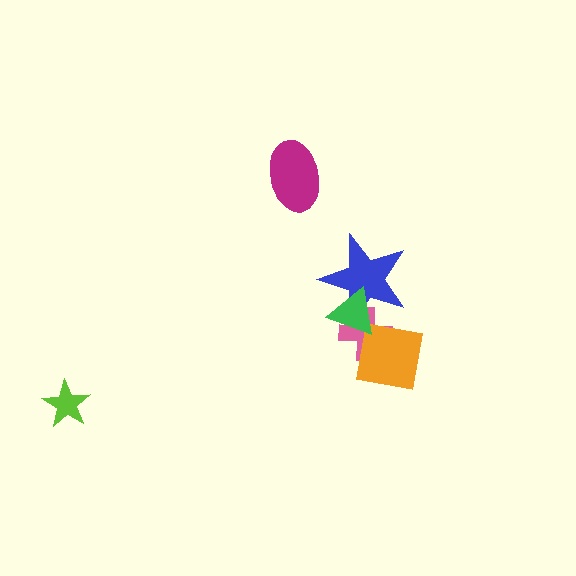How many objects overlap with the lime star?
0 objects overlap with the lime star.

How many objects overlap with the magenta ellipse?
0 objects overlap with the magenta ellipse.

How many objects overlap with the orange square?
1 object overlaps with the orange square.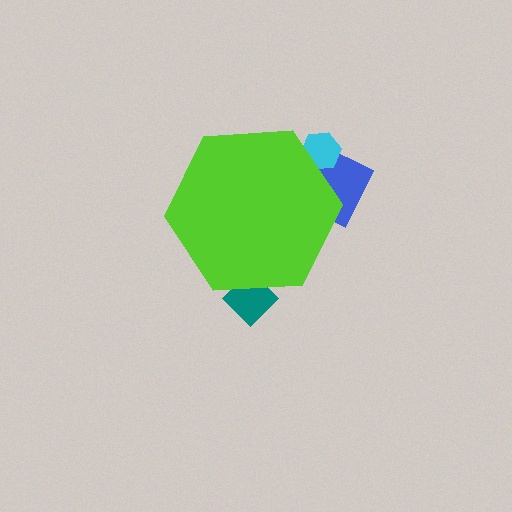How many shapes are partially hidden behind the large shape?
3 shapes are partially hidden.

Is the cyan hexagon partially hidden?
Yes, the cyan hexagon is partially hidden behind the lime hexagon.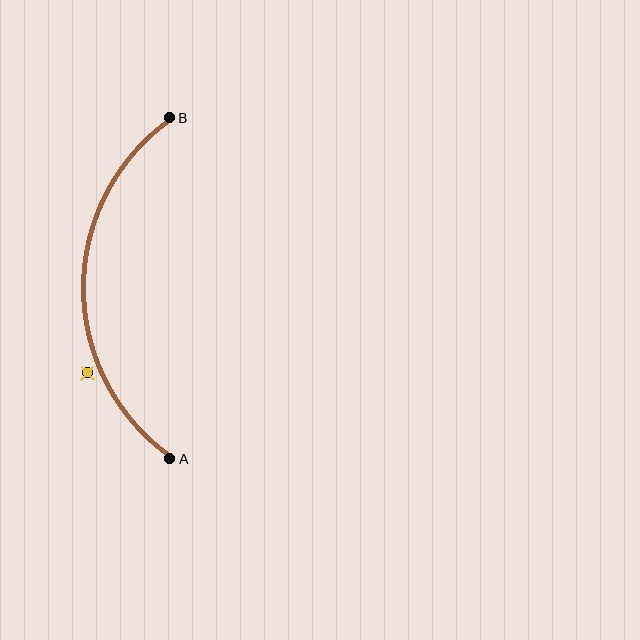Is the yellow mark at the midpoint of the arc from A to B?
No — the yellow mark does not lie on the arc at all. It sits slightly outside the curve.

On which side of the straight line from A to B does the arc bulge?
The arc bulges to the left of the straight line connecting A and B.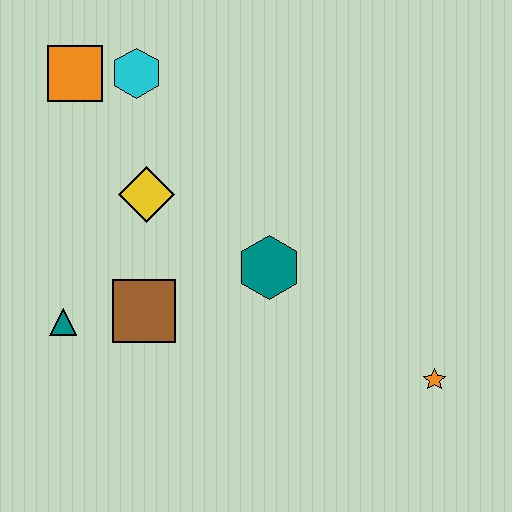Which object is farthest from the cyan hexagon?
The orange star is farthest from the cyan hexagon.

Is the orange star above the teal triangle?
No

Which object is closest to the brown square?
The teal triangle is closest to the brown square.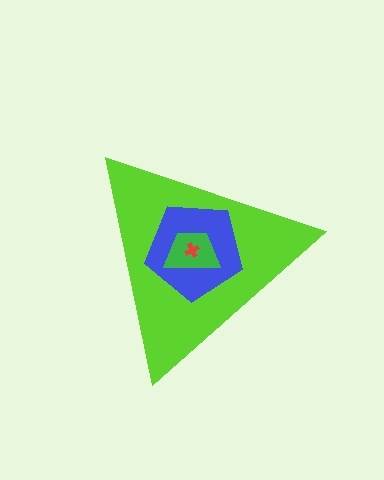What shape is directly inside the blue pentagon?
The green trapezoid.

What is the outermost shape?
The lime triangle.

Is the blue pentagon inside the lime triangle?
Yes.